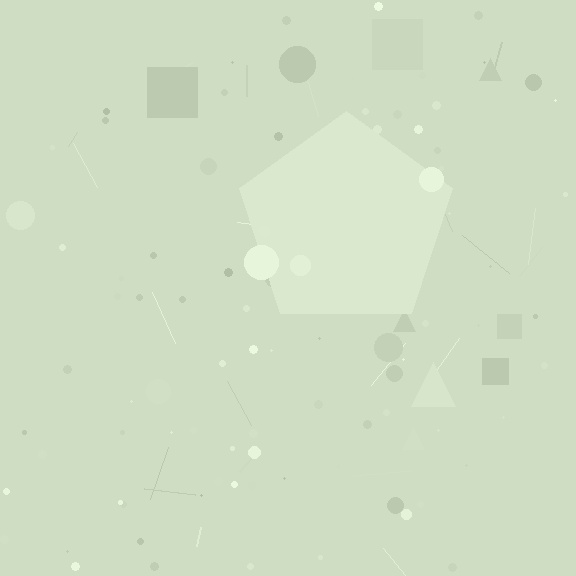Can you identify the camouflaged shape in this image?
The camouflaged shape is a pentagon.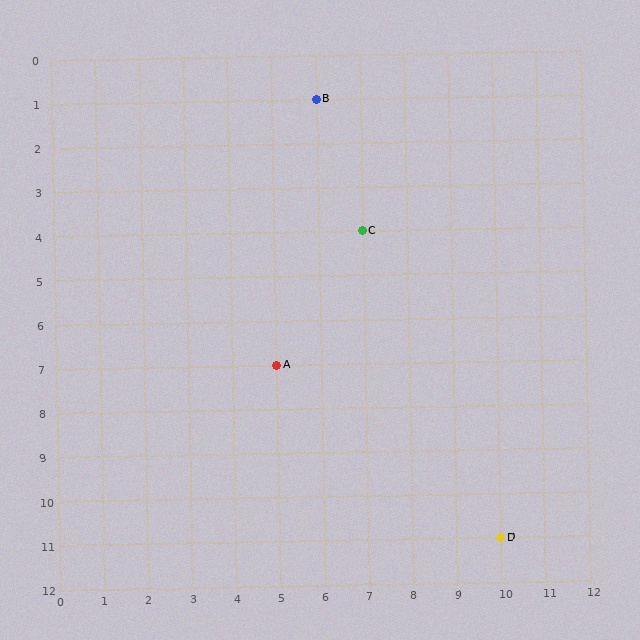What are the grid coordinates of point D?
Point D is at grid coordinates (10, 11).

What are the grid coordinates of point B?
Point B is at grid coordinates (6, 1).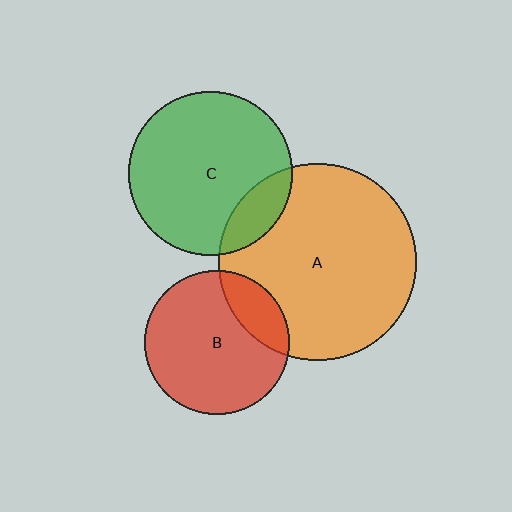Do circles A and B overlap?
Yes.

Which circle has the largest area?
Circle A (orange).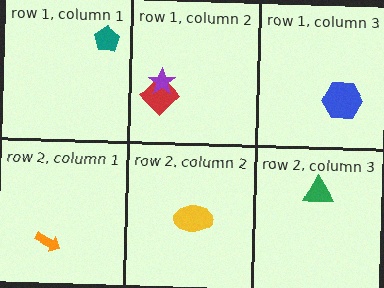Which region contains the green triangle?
The row 2, column 3 region.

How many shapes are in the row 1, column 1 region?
1.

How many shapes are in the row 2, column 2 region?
1.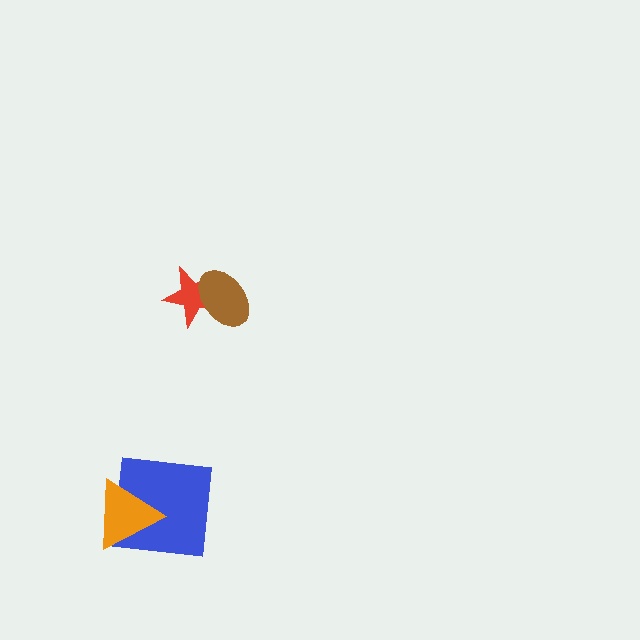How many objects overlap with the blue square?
1 object overlaps with the blue square.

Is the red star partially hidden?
Yes, it is partially covered by another shape.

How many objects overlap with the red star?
1 object overlaps with the red star.